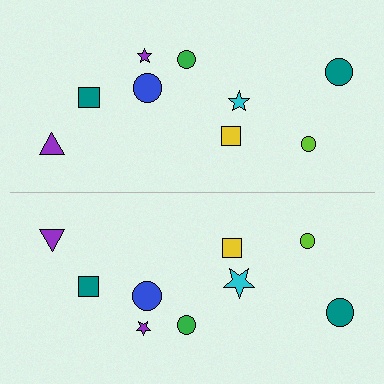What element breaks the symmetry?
The cyan star on the bottom side has a different size than its mirror counterpart.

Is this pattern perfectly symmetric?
No, the pattern is not perfectly symmetric. The cyan star on the bottom side has a different size than its mirror counterpart.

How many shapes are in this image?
There are 18 shapes in this image.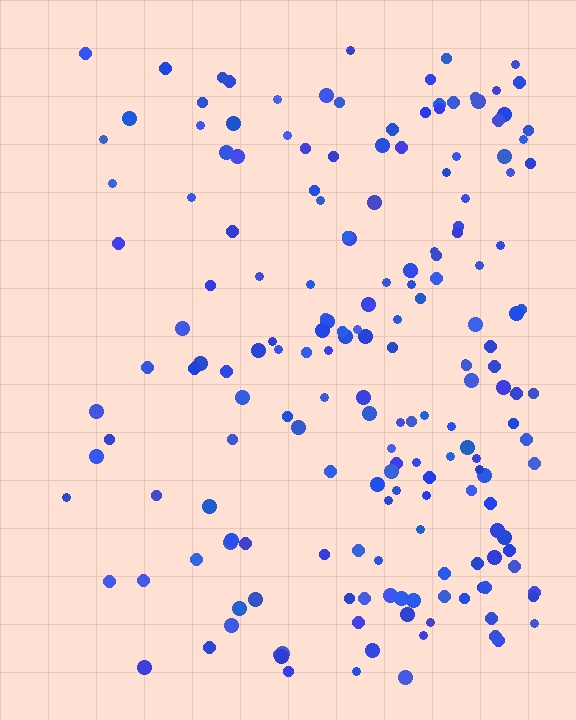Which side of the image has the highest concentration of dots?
The right.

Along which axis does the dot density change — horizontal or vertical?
Horizontal.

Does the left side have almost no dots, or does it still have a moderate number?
Still a moderate number, just noticeably fewer than the right.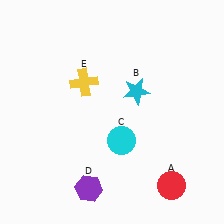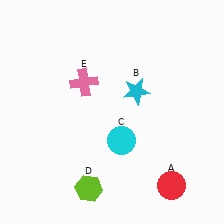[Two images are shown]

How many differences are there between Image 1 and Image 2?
There are 2 differences between the two images.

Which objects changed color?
D changed from purple to lime. E changed from yellow to pink.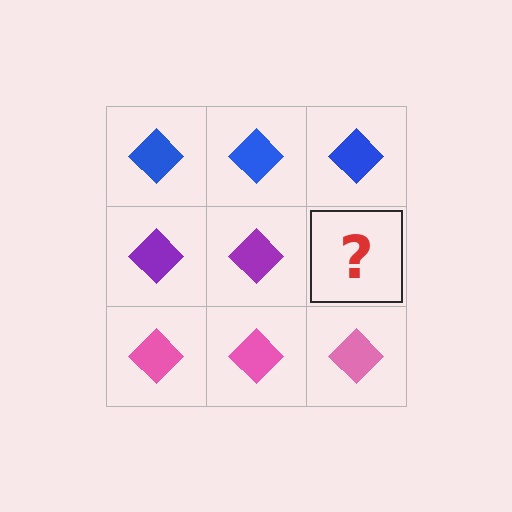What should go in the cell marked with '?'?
The missing cell should contain a purple diamond.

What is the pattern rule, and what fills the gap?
The rule is that each row has a consistent color. The gap should be filled with a purple diamond.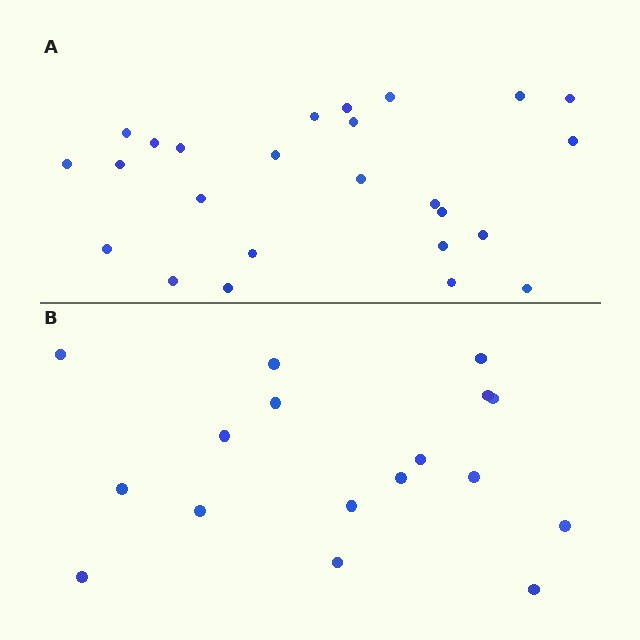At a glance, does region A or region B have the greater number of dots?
Region A (the top region) has more dots.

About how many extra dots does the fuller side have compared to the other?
Region A has roughly 8 or so more dots than region B.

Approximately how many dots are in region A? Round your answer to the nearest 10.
About 20 dots. (The exact count is 25, which rounds to 20.)